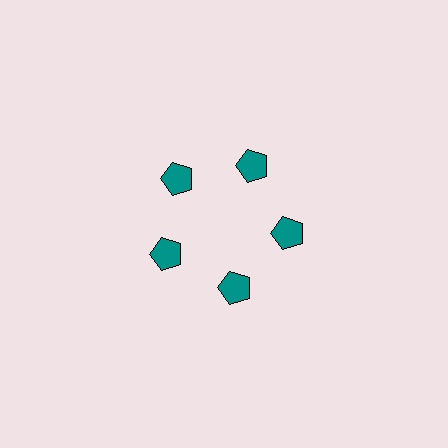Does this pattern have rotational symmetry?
Yes, this pattern has 5-fold rotational symmetry. It looks the same after rotating 72 degrees around the center.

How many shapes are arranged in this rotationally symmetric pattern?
There are 5 shapes, arranged in 5 groups of 1.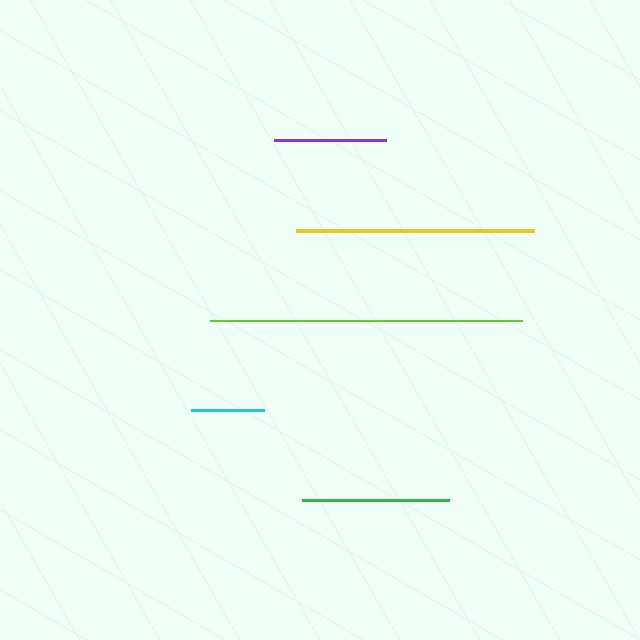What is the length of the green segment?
The green segment is approximately 147 pixels long.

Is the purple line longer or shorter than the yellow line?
The yellow line is longer than the purple line.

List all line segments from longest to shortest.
From longest to shortest: lime, yellow, green, purple, cyan.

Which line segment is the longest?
The lime line is the longest at approximately 312 pixels.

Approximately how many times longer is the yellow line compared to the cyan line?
The yellow line is approximately 3.3 times the length of the cyan line.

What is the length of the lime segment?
The lime segment is approximately 312 pixels long.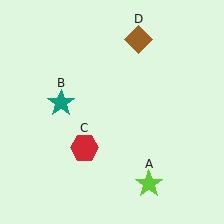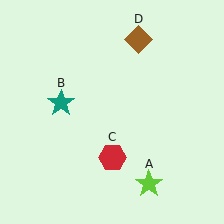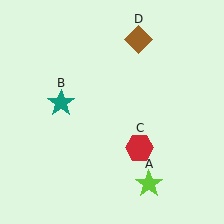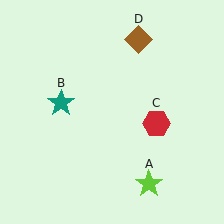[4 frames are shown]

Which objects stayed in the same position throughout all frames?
Lime star (object A) and teal star (object B) and brown diamond (object D) remained stationary.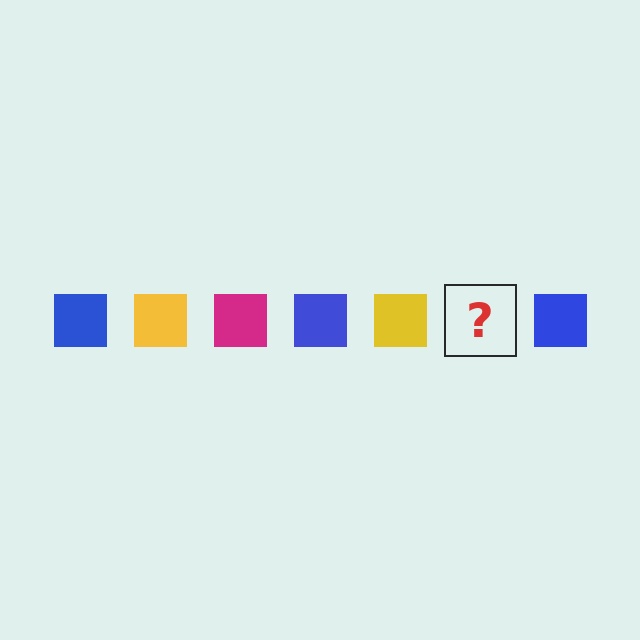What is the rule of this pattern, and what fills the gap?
The rule is that the pattern cycles through blue, yellow, magenta squares. The gap should be filled with a magenta square.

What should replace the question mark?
The question mark should be replaced with a magenta square.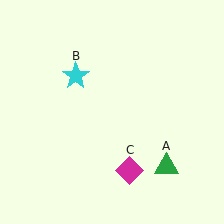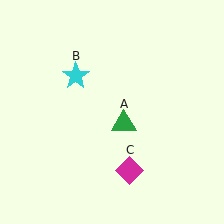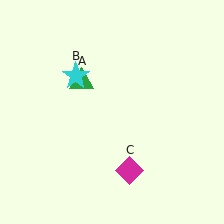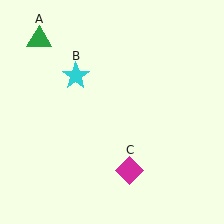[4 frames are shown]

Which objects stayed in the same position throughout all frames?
Cyan star (object B) and magenta diamond (object C) remained stationary.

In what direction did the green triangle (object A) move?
The green triangle (object A) moved up and to the left.